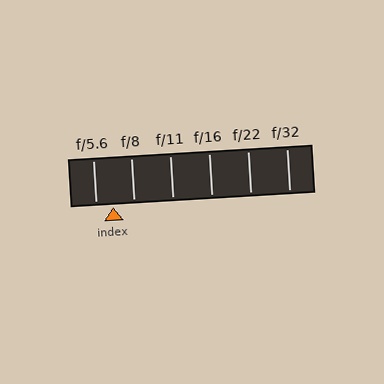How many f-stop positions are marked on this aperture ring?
There are 6 f-stop positions marked.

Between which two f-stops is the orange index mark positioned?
The index mark is between f/5.6 and f/8.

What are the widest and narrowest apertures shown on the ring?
The widest aperture shown is f/5.6 and the narrowest is f/32.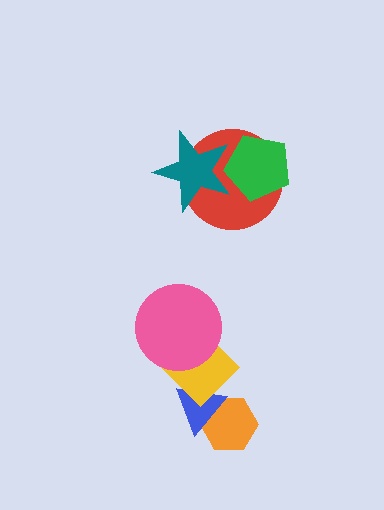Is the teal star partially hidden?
Yes, it is partially covered by another shape.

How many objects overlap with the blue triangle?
2 objects overlap with the blue triangle.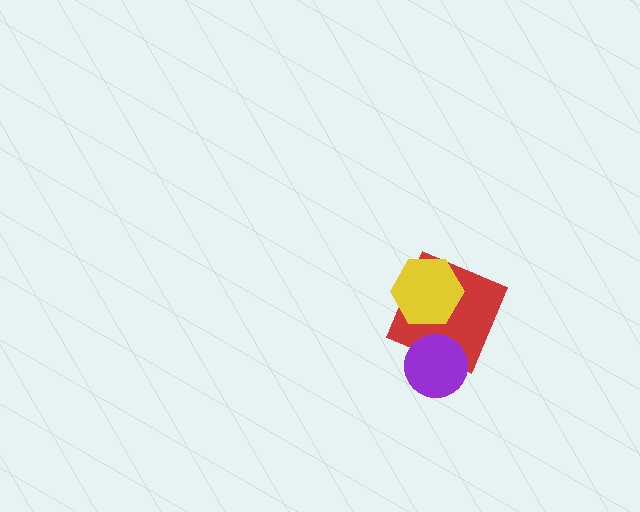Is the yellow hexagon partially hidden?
No, no other shape covers it.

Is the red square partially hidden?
Yes, it is partially covered by another shape.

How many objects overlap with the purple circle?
1 object overlaps with the purple circle.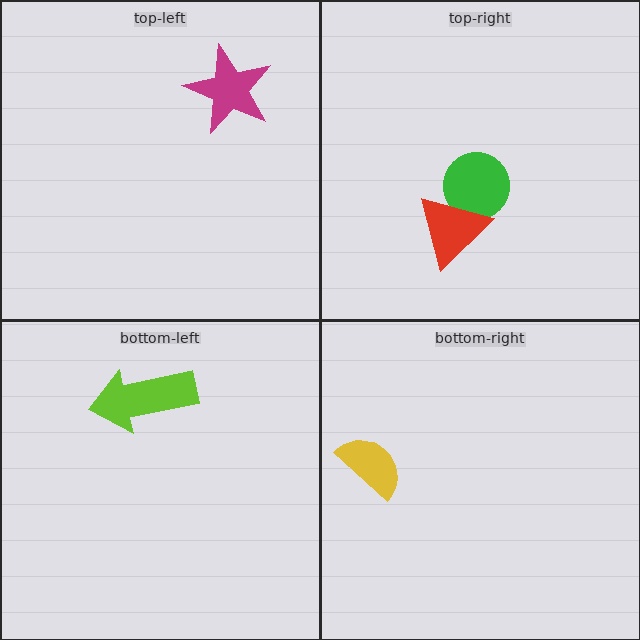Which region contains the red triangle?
The top-right region.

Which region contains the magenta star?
The top-left region.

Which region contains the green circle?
The top-right region.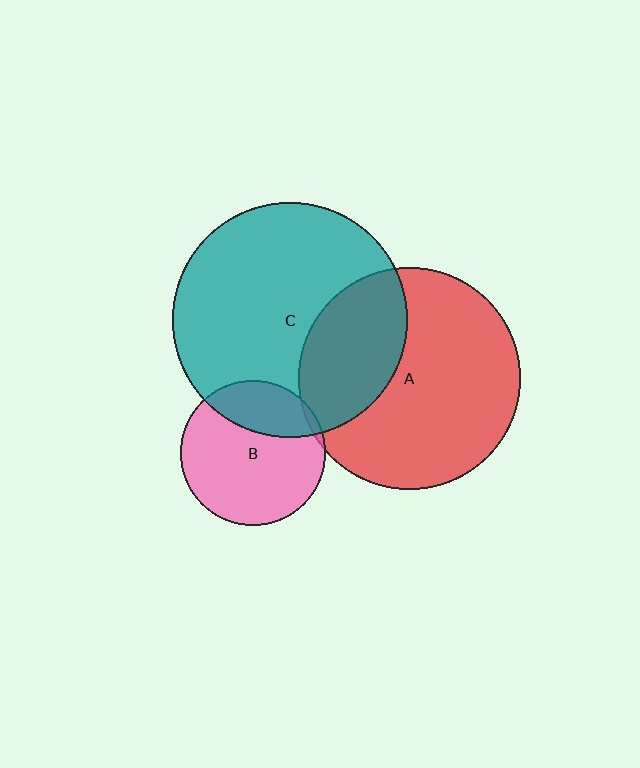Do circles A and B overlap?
Yes.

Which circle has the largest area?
Circle C (teal).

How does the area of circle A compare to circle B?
Approximately 2.3 times.